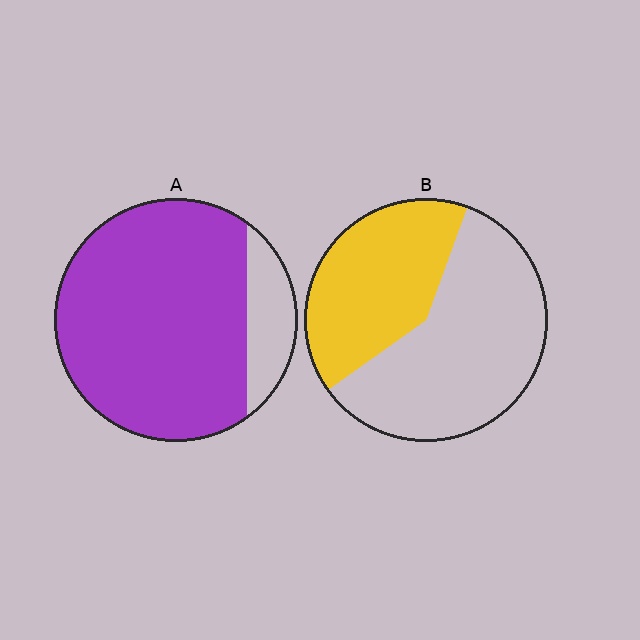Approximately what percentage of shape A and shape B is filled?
A is approximately 85% and B is approximately 40%.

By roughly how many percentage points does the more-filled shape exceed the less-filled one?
By roughly 45 percentage points (A over B).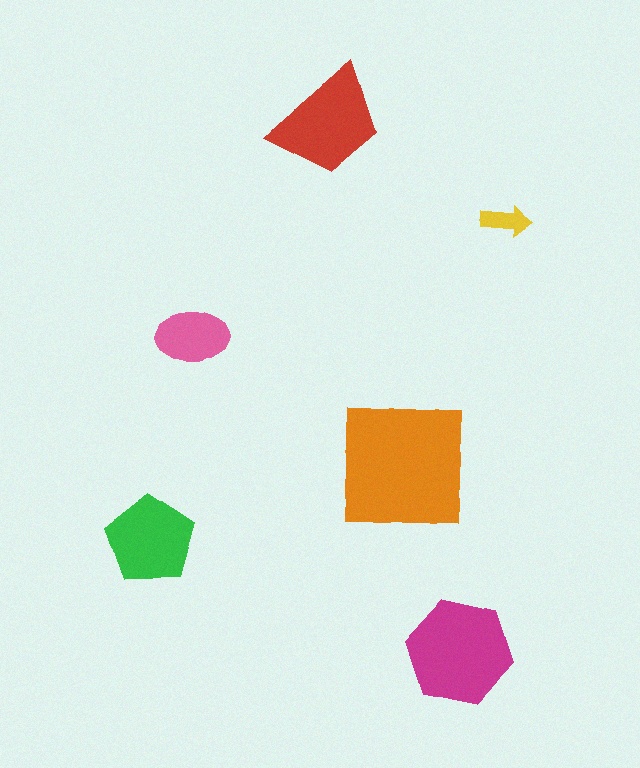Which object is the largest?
The orange square.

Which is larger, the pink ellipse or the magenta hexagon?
The magenta hexagon.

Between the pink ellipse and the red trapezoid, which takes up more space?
The red trapezoid.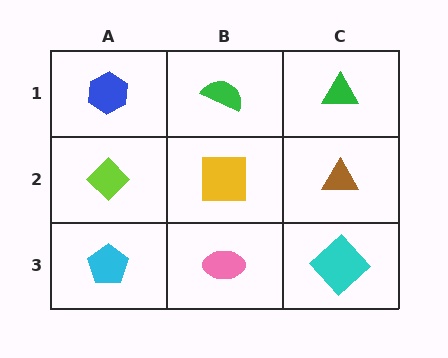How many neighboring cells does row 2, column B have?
4.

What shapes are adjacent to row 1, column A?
A lime diamond (row 2, column A), a green semicircle (row 1, column B).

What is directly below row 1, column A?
A lime diamond.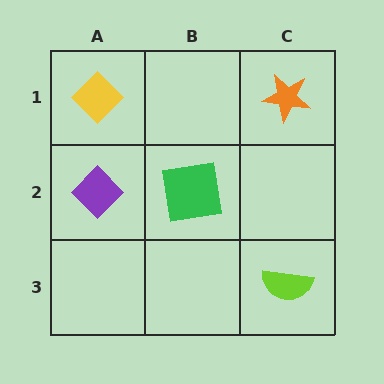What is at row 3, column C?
A lime semicircle.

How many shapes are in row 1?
2 shapes.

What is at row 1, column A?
A yellow diamond.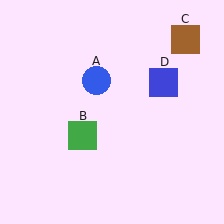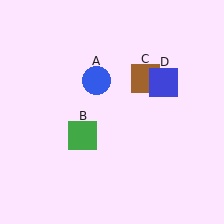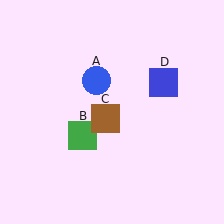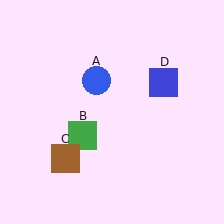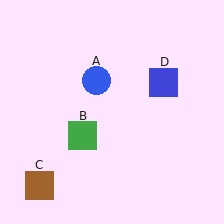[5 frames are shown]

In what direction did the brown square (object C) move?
The brown square (object C) moved down and to the left.